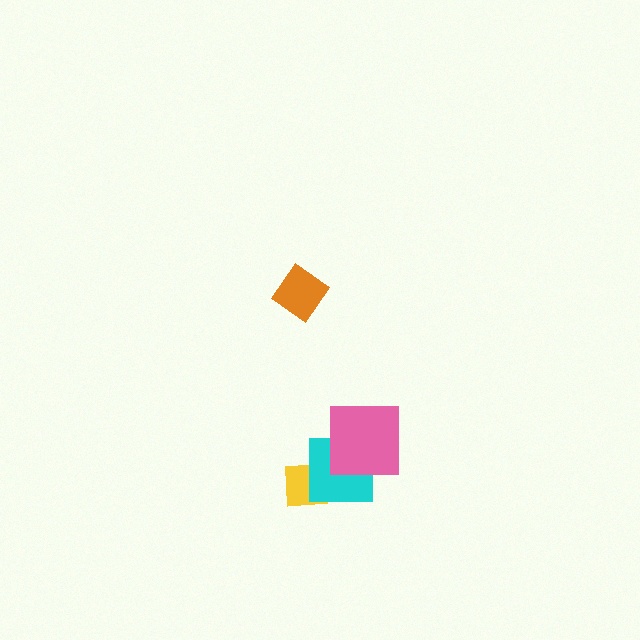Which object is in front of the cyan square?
The pink square is in front of the cyan square.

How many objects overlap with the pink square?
1 object overlaps with the pink square.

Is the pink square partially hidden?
No, no other shape covers it.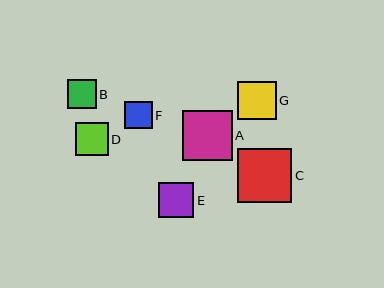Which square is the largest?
Square C is the largest with a size of approximately 55 pixels.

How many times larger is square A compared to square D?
Square A is approximately 1.5 times the size of square D.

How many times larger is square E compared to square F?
Square E is approximately 1.3 times the size of square F.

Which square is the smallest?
Square F is the smallest with a size of approximately 27 pixels.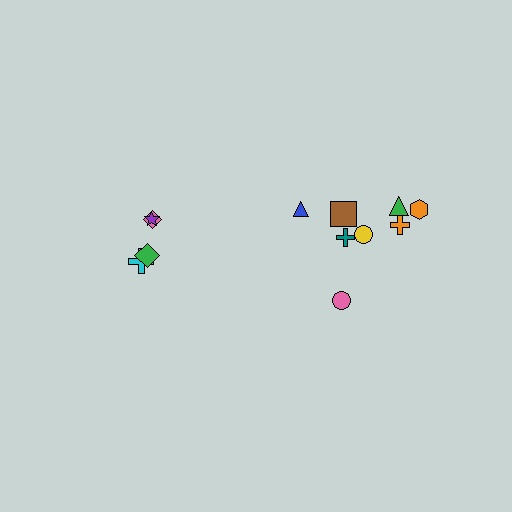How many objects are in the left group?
There are 4 objects.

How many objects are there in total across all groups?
There are 12 objects.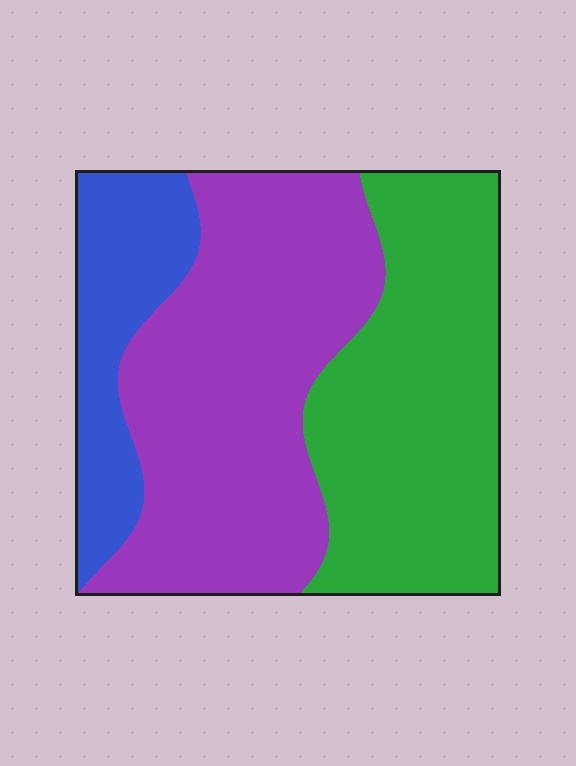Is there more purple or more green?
Purple.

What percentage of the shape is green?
Green covers roughly 40% of the shape.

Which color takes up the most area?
Purple, at roughly 45%.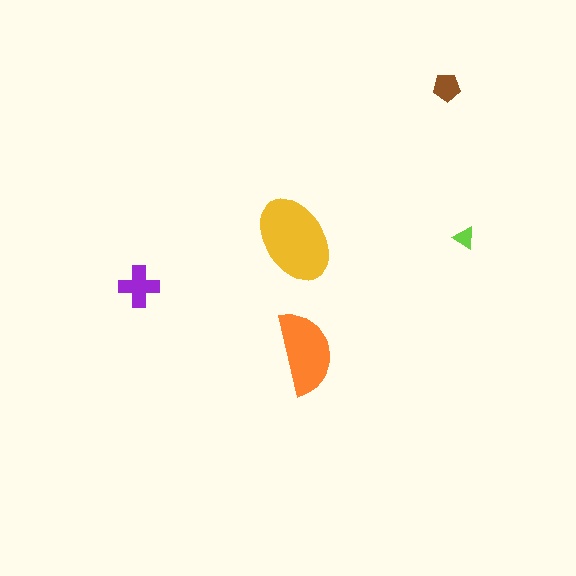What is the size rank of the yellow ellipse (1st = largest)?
1st.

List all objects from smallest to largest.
The lime triangle, the brown pentagon, the purple cross, the orange semicircle, the yellow ellipse.